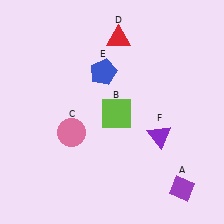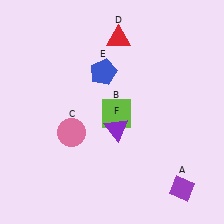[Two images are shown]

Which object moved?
The purple triangle (F) moved left.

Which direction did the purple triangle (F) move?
The purple triangle (F) moved left.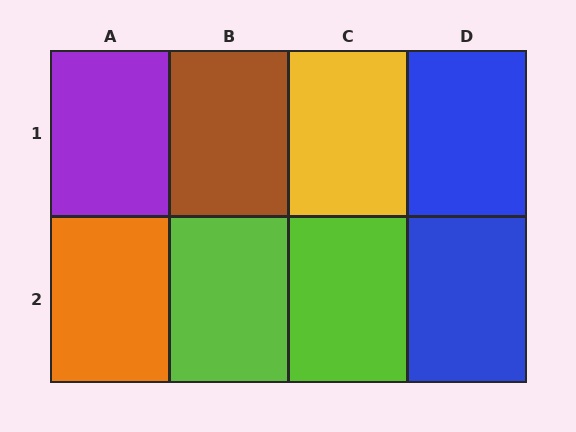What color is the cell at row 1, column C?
Yellow.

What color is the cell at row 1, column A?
Purple.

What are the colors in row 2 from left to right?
Orange, lime, lime, blue.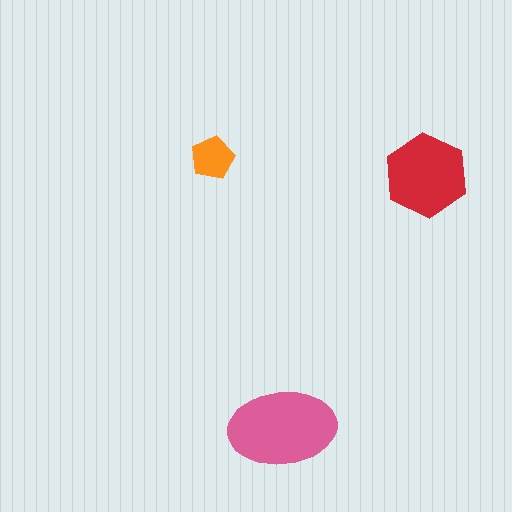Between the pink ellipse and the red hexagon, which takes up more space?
The pink ellipse.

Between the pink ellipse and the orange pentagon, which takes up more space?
The pink ellipse.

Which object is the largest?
The pink ellipse.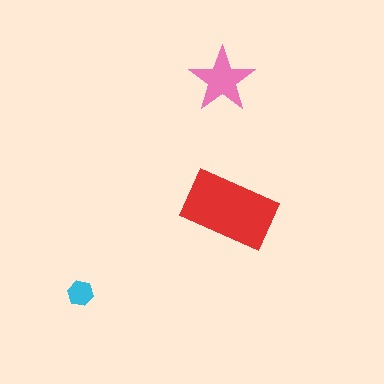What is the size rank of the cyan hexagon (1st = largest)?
3rd.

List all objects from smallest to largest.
The cyan hexagon, the pink star, the red rectangle.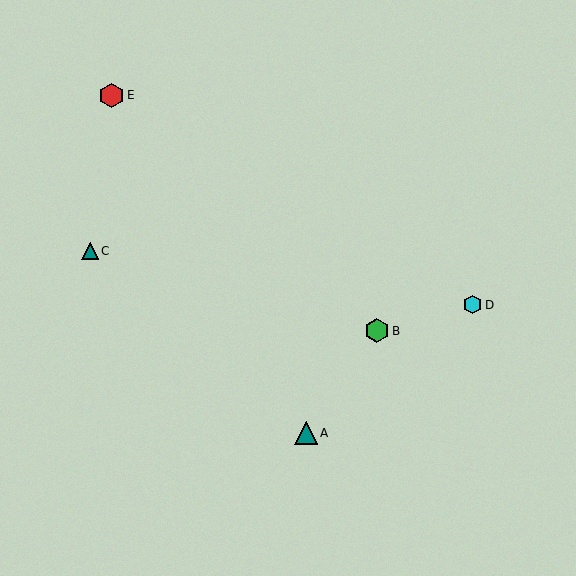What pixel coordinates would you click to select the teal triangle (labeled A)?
Click at (306, 433) to select the teal triangle A.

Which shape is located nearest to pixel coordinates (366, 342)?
The green hexagon (labeled B) at (377, 331) is nearest to that location.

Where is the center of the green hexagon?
The center of the green hexagon is at (377, 331).